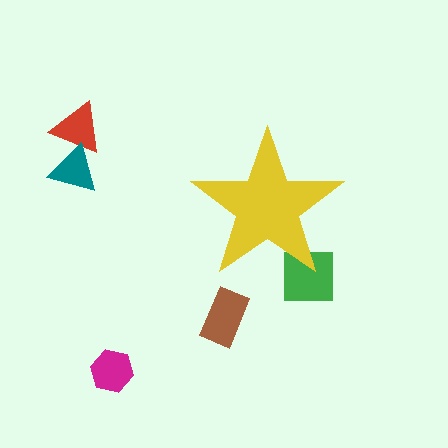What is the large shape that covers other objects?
A yellow star.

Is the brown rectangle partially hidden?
No, the brown rectangle is fully visible.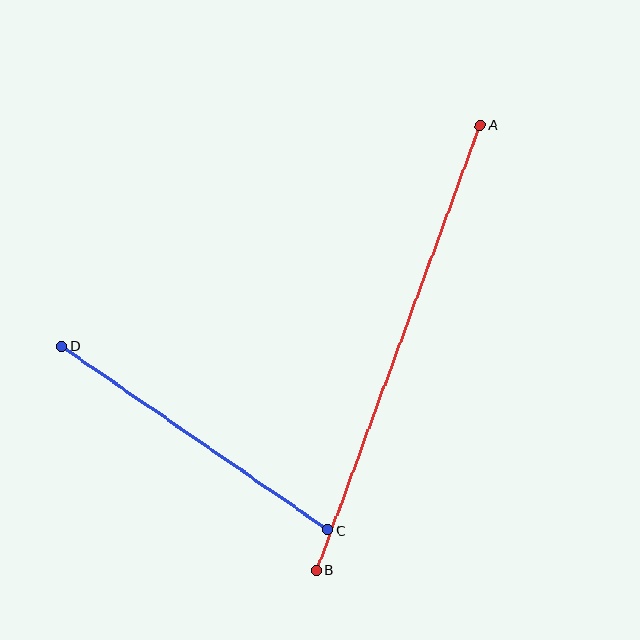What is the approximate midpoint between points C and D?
The midpoint is at approximately (195, 438) pixels.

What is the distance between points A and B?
The distance is approximately 474 pixels.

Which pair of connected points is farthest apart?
Points A and B are farthest apart.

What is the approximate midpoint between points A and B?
The midpoint is at approximately (398, 348) pixels.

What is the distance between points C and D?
The distance is approximately 323 pixels.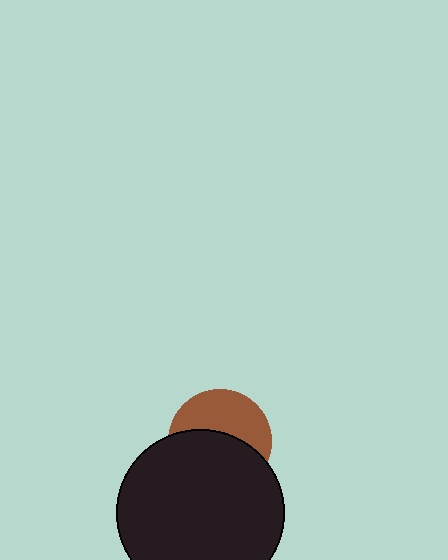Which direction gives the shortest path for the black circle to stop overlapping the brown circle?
Moving down gives the shortest separation.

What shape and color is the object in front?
The object in front is a black circle.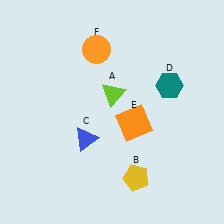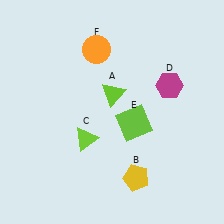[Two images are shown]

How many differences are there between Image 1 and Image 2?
There are 3 differences between the two images.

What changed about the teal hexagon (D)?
In Image 1, D is teal. In Image 2, it changed to magenta.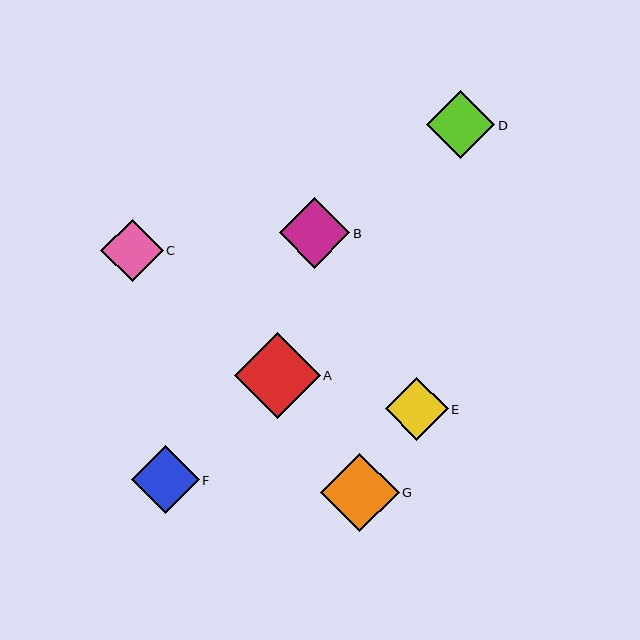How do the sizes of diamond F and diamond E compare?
Diamond F and diamond E are approximately the same size.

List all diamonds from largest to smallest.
From largest to smallest: A, G, B, D, F, E, C.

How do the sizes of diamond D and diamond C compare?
Diamond D and diamond C are approximately the same size.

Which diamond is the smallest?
Diamond C is the smallest with a size of approximately 63 pixels.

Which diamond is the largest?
Diamond A is the largest with a size of approximately 86 pixels.